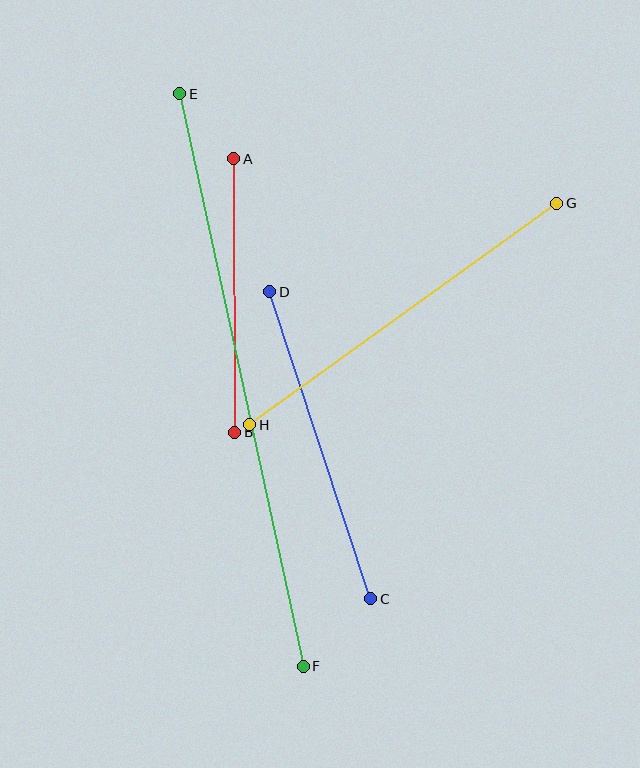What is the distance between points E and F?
The distance is approximately 585 pixels.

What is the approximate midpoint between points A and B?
The midpoint is at approximately (234, 295) pixels.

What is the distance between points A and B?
The distance is approximately 273 pixels.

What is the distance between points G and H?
The distance is approximately 379 pixels.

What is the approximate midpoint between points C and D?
The midpoint is at approximately (320, 445) pixels.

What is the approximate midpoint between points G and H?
The midpoint is at approximately (403, 314) pixels.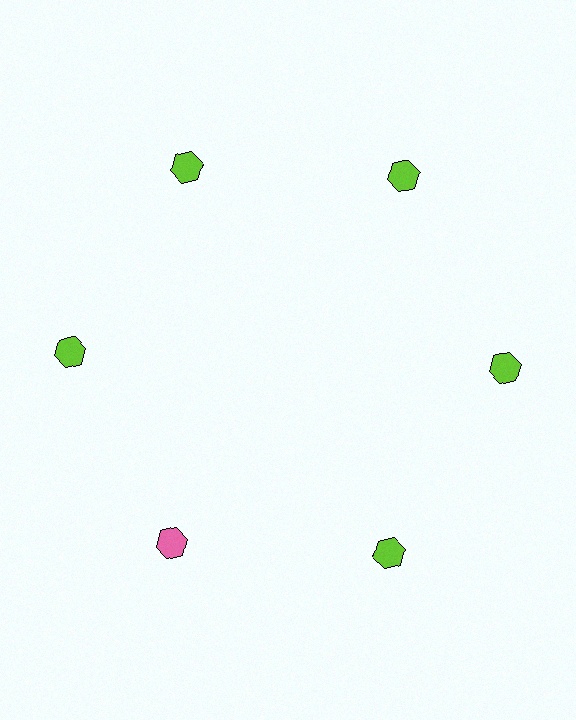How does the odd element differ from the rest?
It has a different color: pink instead of lime.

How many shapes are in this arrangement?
There are 6 shapes arranged in a ring pattern.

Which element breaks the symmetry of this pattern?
The pink hexagon at roughly the 7 o'clock position breaks the symmetry. All other shapes are lime hexagons.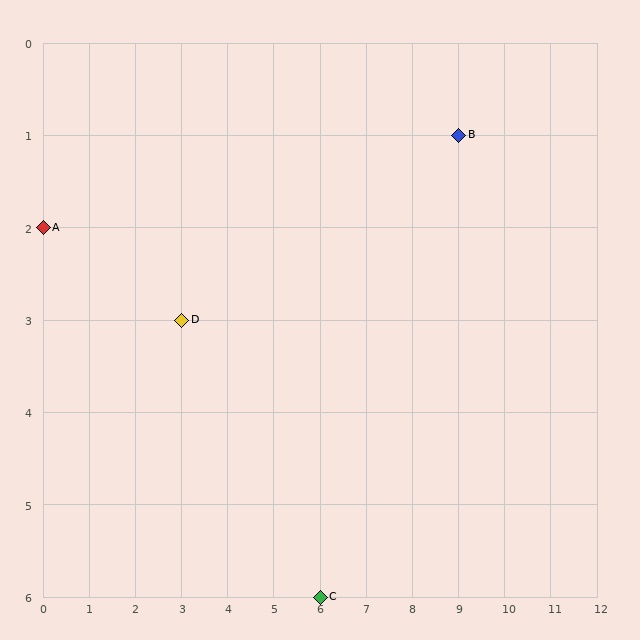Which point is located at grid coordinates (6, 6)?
Point C is at (6, 6).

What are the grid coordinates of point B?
Point B is at grid coordinates (9, 1).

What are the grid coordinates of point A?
Point A is at grid coordinates (0, 2).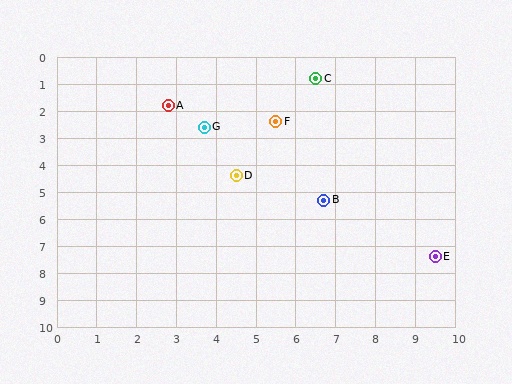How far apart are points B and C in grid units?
Points B and C are about 4.5 grid units apart.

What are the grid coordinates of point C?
Point C is at approximately (6.5, 0.8).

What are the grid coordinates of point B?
Point B is at approximately (6.7, 5.3).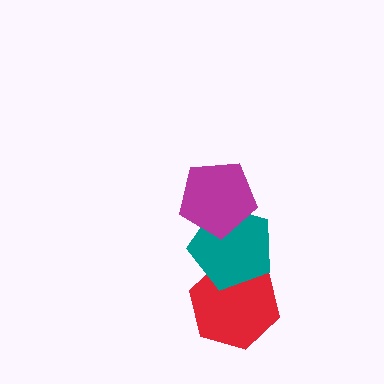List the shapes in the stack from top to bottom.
From top to bottom: the magenta pentagon, the teal pentagon, the red hexagon.